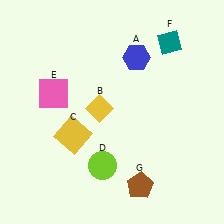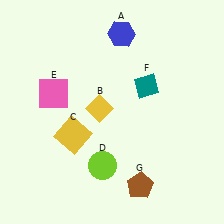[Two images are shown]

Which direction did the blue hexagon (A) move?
The blue hexagon (A) moved up.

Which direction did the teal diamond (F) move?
The teal diamond (F) moved down.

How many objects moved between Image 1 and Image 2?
2 objects moved between the two images.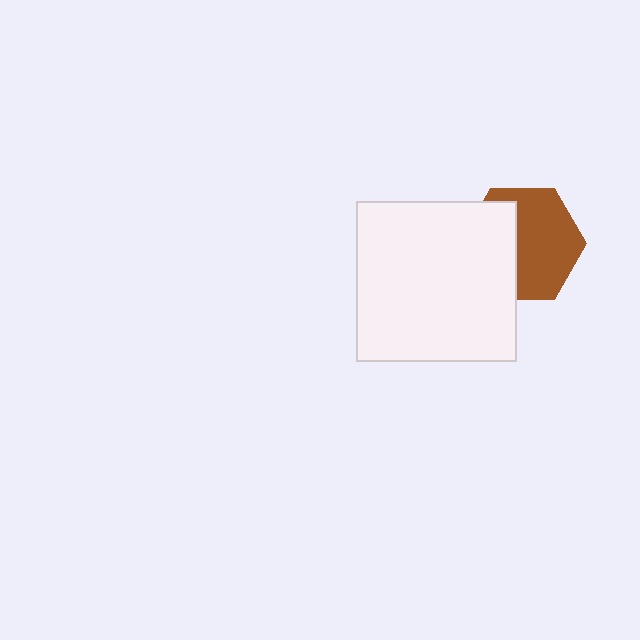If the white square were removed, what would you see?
You would see the complete brown hexagon.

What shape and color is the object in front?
The object in front is a white square.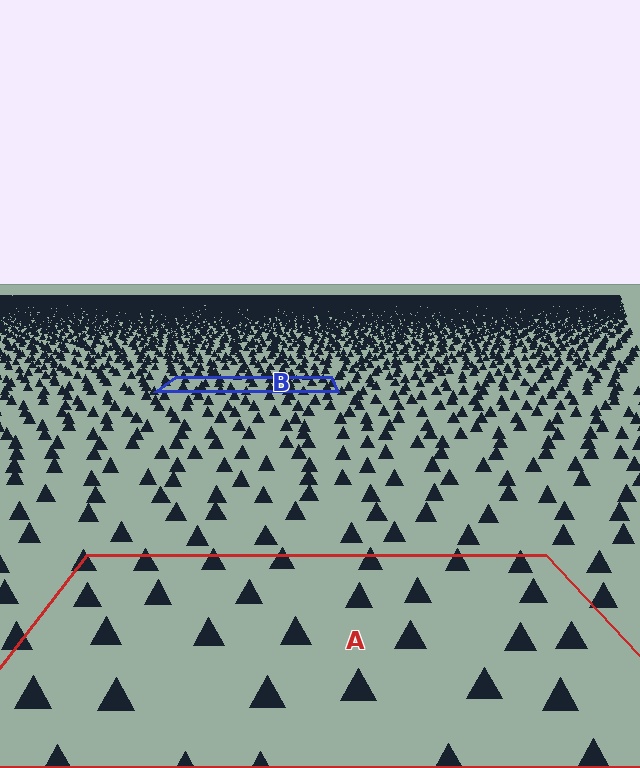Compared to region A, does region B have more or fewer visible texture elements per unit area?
Region B has more texture elements per unit area — they are packed more densely because it is farther away.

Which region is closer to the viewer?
Region A is closer. The texture elements there are larger and more spread out.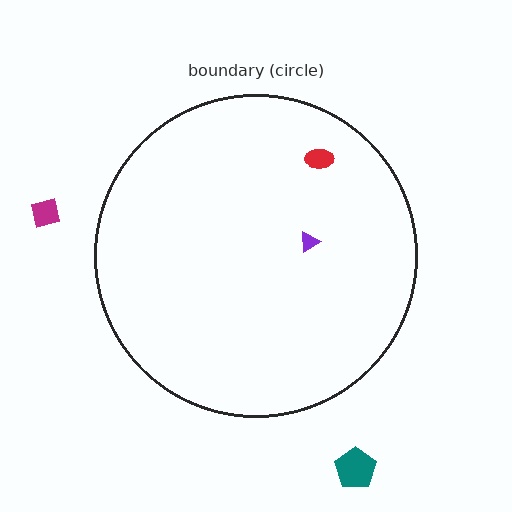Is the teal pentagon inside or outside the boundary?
Outside.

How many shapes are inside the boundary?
2 inside, 2 outside.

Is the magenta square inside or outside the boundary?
Outside.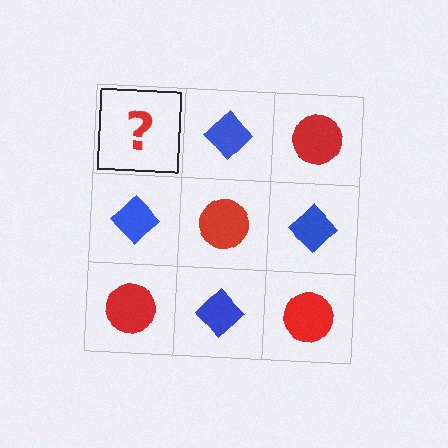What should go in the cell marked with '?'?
The missing cell should contain a red circle.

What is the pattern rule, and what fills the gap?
The rule is that it alternates red circle and blue diamond in a checkerboard pattern. The gap should be filled with a red circle.